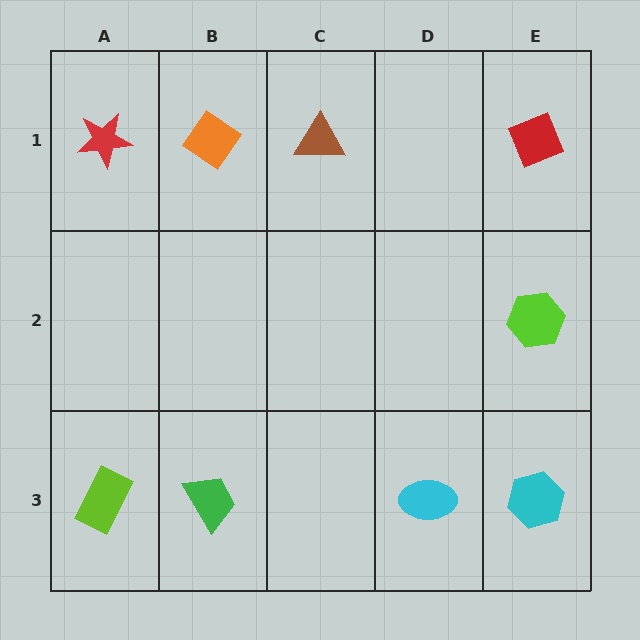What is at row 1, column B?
An orange diamond.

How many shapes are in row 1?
4 shapes.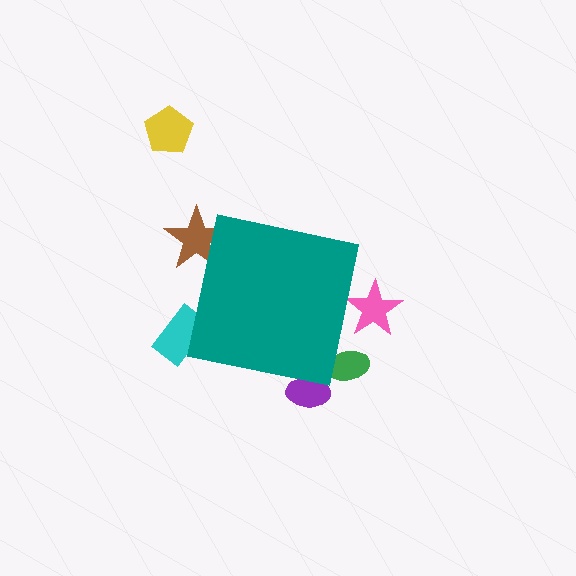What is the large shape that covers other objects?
A teal square.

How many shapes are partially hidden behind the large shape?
5 shapes are partially hidden.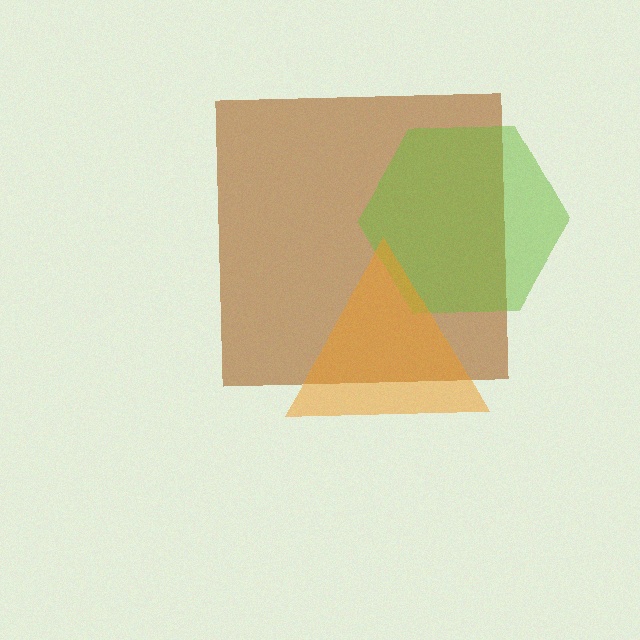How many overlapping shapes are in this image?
There are 3 overlapping shapes in the image.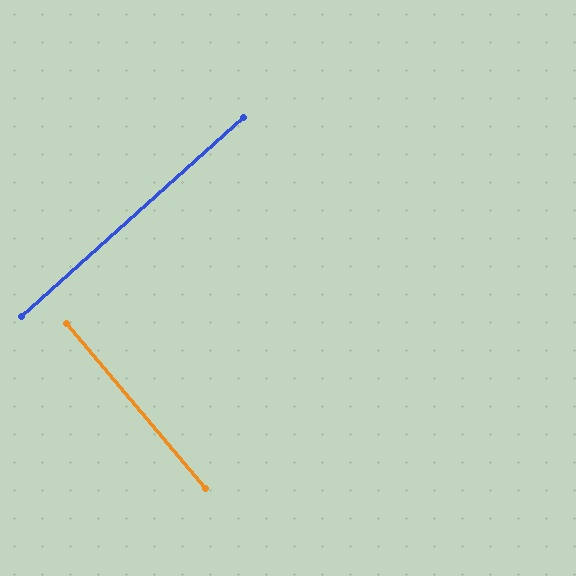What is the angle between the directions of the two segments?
Approximately 88 degrees.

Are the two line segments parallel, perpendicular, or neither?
Perpendicular — they meet at approximately 88°.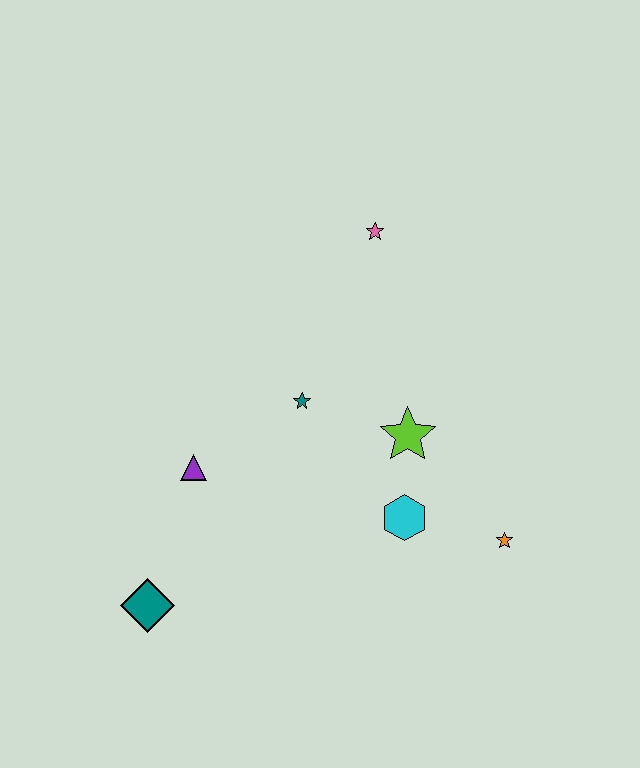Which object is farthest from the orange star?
The teal diamond is farthest from the orange star.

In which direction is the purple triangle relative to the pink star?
The purple triangle is below the pink star.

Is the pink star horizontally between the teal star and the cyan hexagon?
Yes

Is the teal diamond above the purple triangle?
No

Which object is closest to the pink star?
The teal star is closest to the pink star.